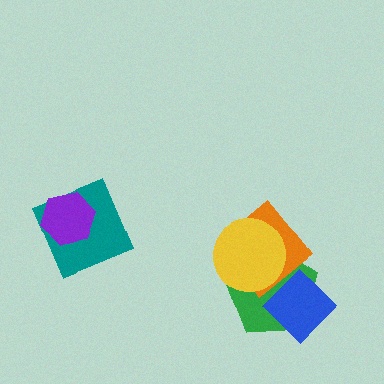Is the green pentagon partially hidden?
Yes, it is partially covered by another shape.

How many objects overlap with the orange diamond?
3 objects overlap with the orange diamond.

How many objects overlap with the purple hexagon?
1 object overlaps with the purple hexagon.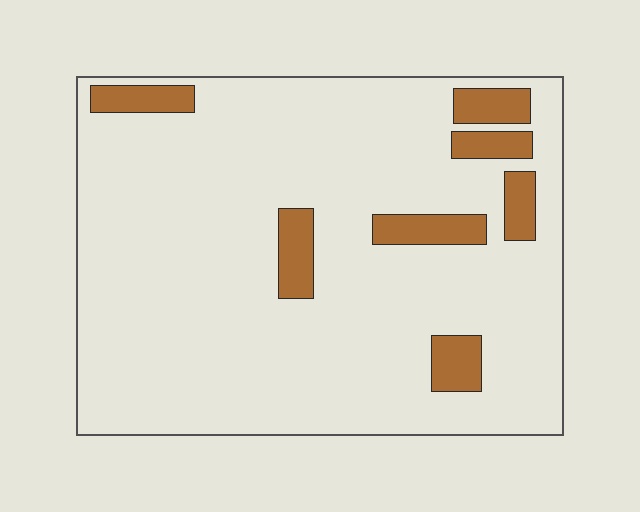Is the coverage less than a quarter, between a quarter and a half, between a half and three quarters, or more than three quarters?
Less than a quarter.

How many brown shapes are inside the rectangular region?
7.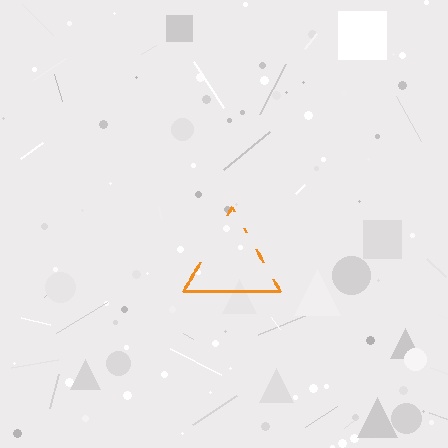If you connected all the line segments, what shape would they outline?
They would outline a triangle.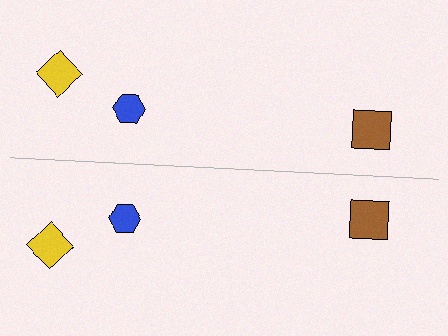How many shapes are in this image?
There are 6 shapes in this image.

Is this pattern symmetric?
Yes, this pattern has bilateral (reflection) symmetry.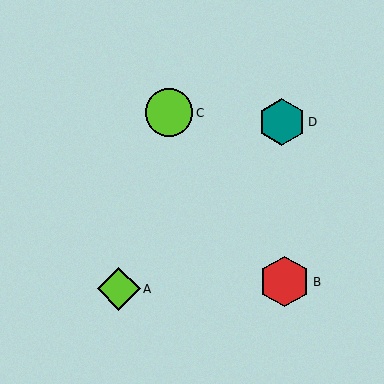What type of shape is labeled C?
Shape C is a lime circle.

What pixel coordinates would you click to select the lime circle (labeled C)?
Click at (169, 113) to select the lime circle C.